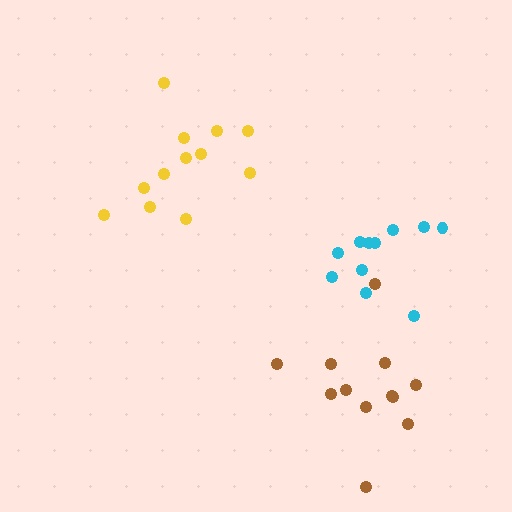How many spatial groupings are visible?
There are 3 spatial groupings.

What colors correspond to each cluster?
The clusters are colored: cyan, yellow, brown.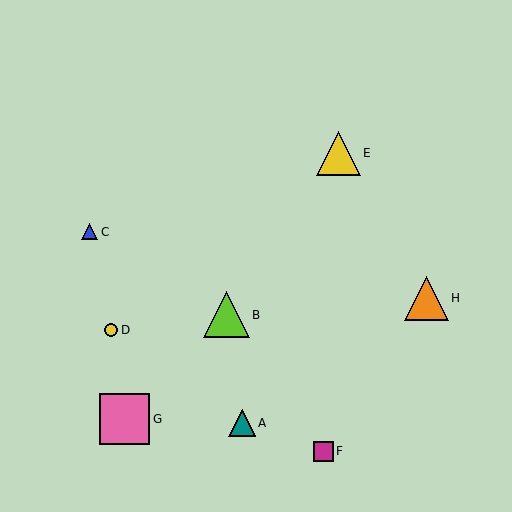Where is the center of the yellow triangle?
The center of the yellow triangle is at (338, 153).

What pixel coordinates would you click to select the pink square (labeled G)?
Click at (124, 419) to select the pink square G.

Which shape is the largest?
The pink square (labeled G) is the largest.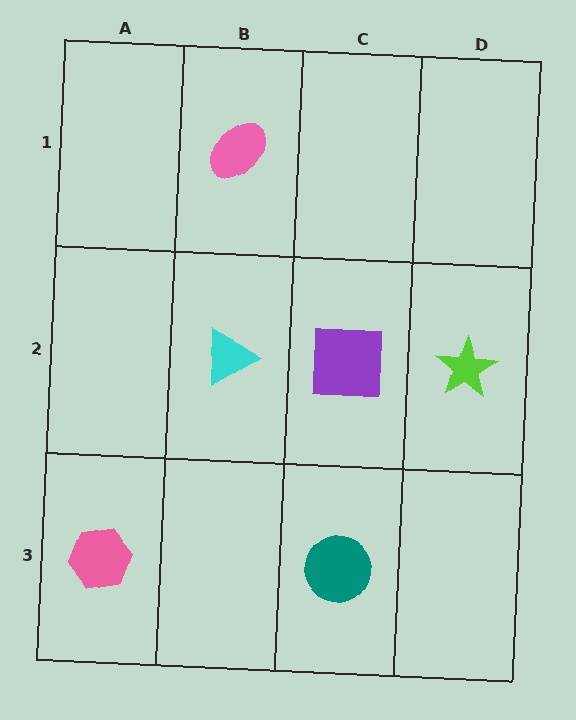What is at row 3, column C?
A teal circle.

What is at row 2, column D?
A lime star.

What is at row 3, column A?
A pink hexagon.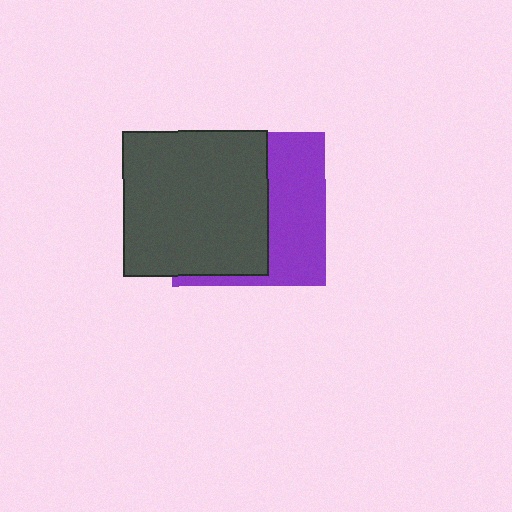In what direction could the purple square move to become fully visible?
The purple square could move right. That would shift it out from behind the dark gray square entirely.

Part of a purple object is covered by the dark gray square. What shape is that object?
It is a square.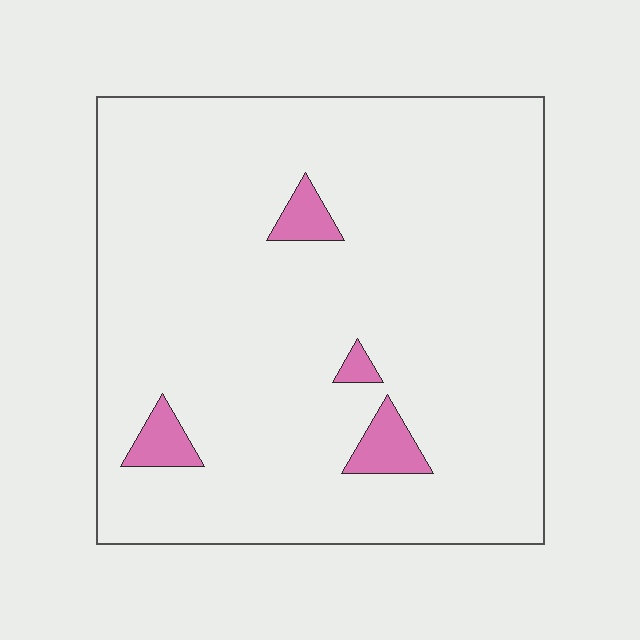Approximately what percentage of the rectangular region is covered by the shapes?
Approximately 5%.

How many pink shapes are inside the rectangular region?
4.